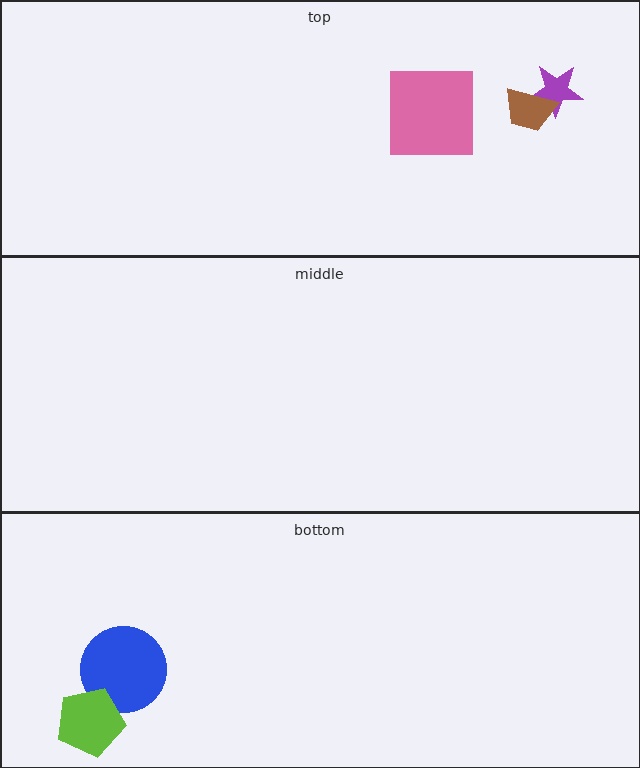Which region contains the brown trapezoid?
The top region.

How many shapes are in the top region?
3.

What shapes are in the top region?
The pink square, the purple star, the brown trapezoid.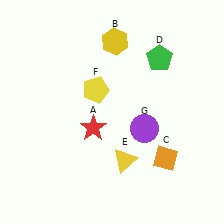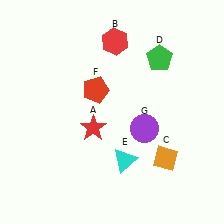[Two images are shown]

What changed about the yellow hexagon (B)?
In Image 1, B is yellow. In Image 2, it changed to red.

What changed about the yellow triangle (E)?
In Image 1, E is yellow. In Image 2, it changed to cyan.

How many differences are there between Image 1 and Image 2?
There are 3 differences between the two images.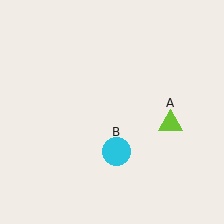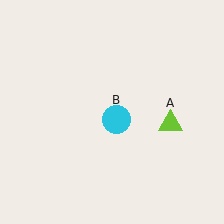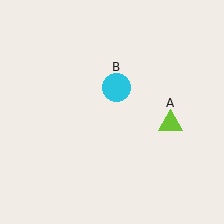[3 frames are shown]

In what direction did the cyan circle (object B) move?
The cyan circle (object B) moved up.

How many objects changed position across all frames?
1 object changed position: cyan circle (object B).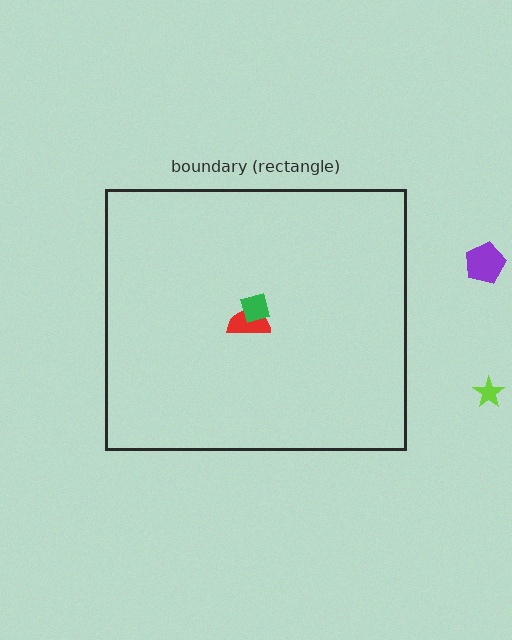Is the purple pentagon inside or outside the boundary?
Outside.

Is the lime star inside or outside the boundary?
Outside.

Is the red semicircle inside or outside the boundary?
Inside.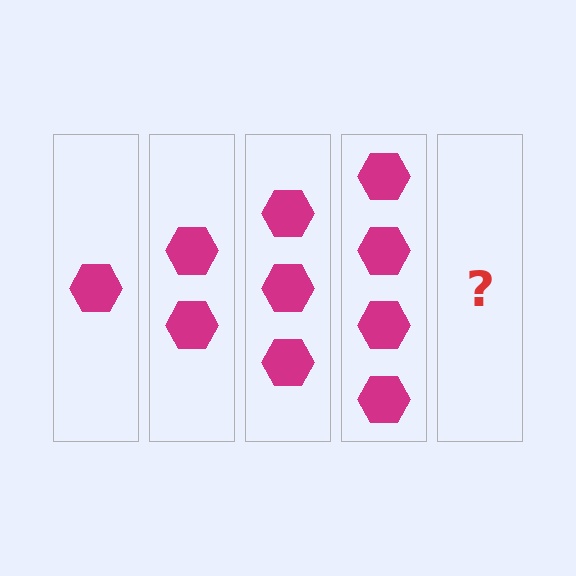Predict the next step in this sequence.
The next step is 5 hexagons.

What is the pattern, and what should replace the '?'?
The pattern is that each step adds one more hexagon. The '?' should be 5 hexagons.